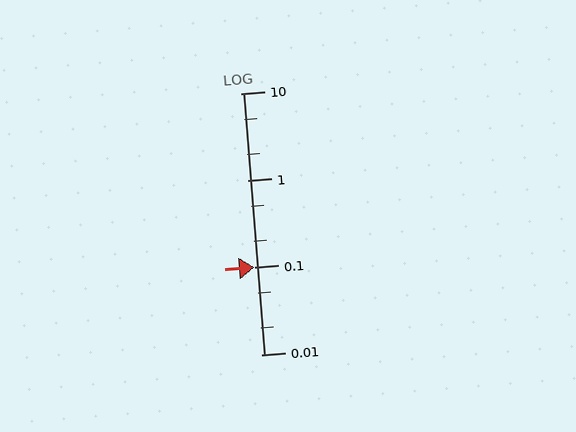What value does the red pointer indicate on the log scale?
The pointer indicates approximately 0.1.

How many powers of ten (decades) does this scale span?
The scale spans 3 decades, from 0.01 to 10.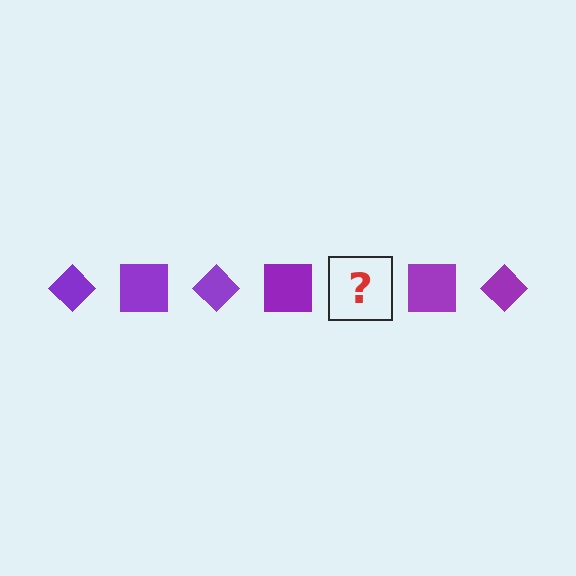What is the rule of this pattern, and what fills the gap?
The rule is that the pattern cycles through diamond, square shapes in purple. The gap should be filled with a purple diamond.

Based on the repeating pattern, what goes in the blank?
The blank should be a purple diamond.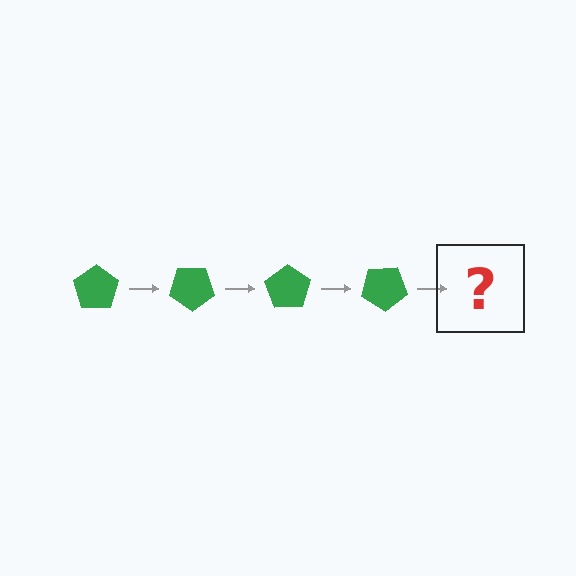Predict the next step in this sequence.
The next step is a green pentagon rotated 140 degrees.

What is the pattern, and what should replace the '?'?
The pattern is that the pentagon rotates 35 degrees each step. The '?' should be a green pentagon rotated 140 degrees.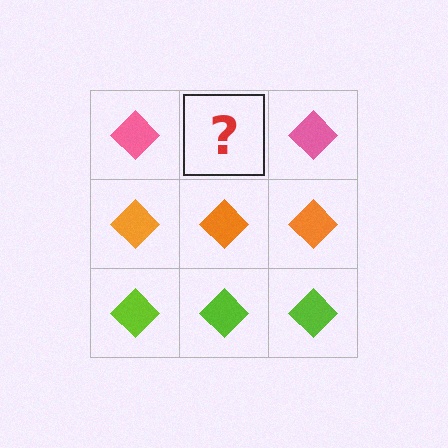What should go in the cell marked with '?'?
The missing cell should contain a pink diamond.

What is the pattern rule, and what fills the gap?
The rule is that each row has a consistent color. The gap should be filled with a pink diamond.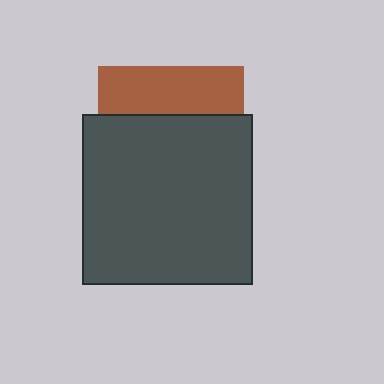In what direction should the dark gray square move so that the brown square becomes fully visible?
The dark gray square should move down. That is the shortest direction to clear the overlap and leave the brown square fully visible.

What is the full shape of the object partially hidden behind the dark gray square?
The partially hidden object is a brown square.